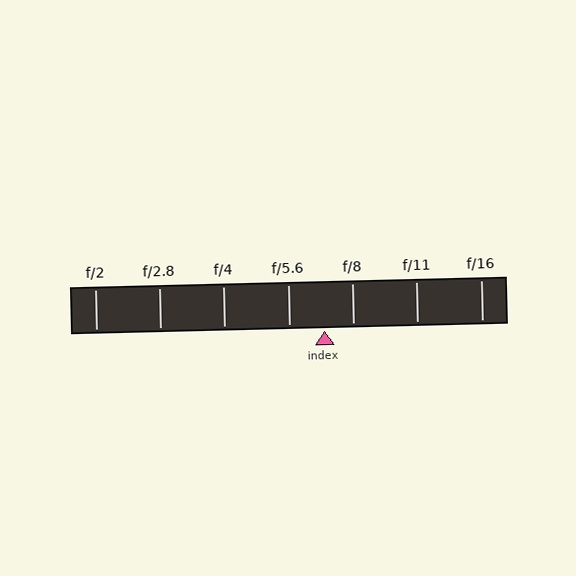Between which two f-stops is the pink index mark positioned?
The index mark is between f/5.6 and f/8.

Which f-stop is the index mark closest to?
The index mark is closest to f/8.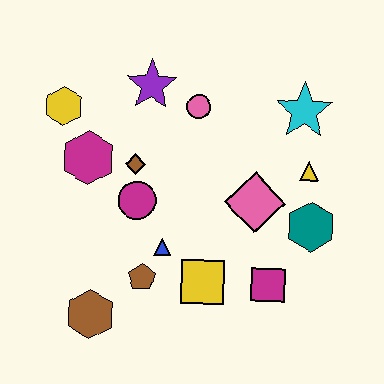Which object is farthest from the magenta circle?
The cyan star is farthest from the magenta circle.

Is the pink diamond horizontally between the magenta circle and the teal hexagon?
Yes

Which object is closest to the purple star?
The pink circle is closest to the purple star.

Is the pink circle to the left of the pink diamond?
Yes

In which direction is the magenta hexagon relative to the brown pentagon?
The magenta hexagon is above the brown pentagon.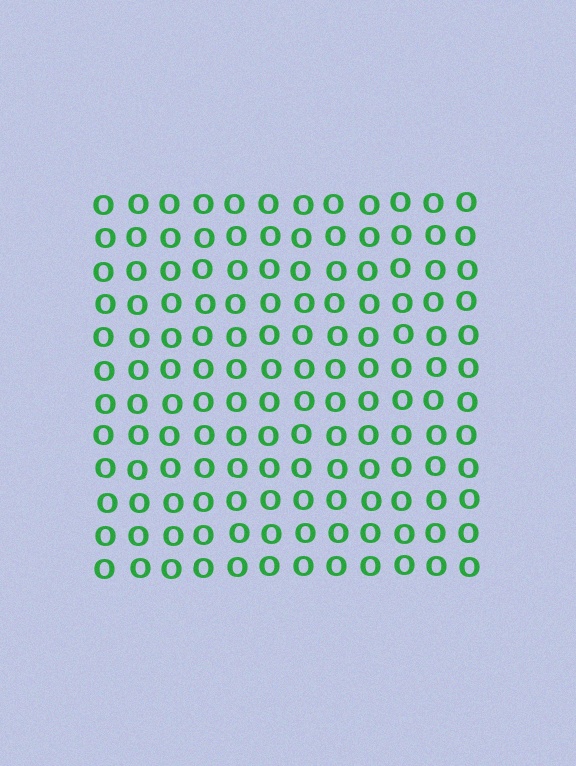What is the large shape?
The large shape is a square.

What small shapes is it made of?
It is made of small letter O's.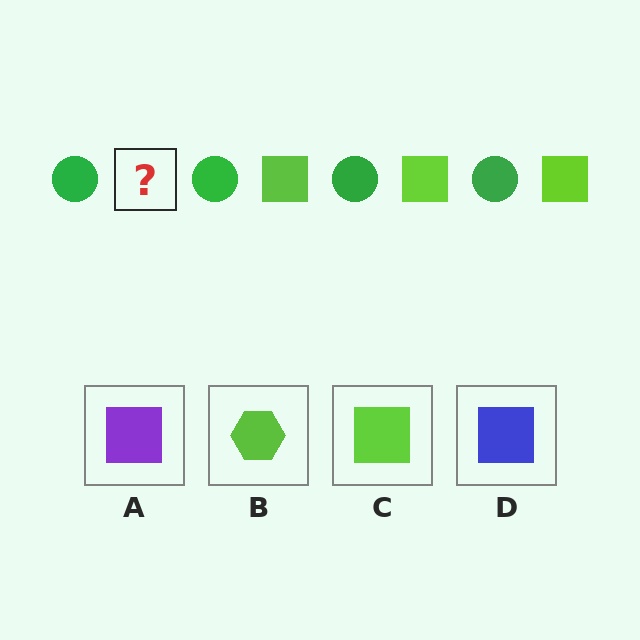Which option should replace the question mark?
Option C.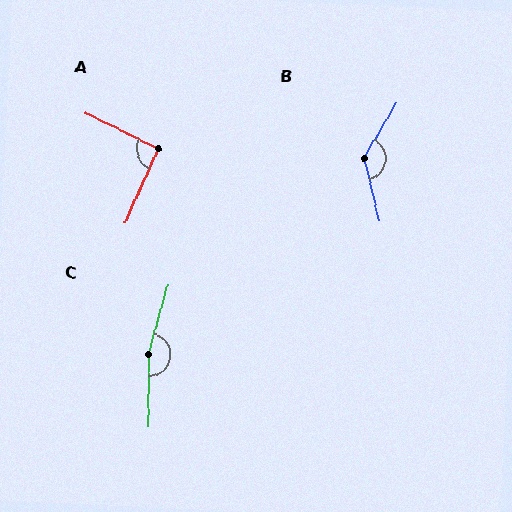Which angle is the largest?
C, at approximately 165 degrees.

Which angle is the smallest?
A, at approximately 92 degrees.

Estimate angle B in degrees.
Approximately 136 degrees.